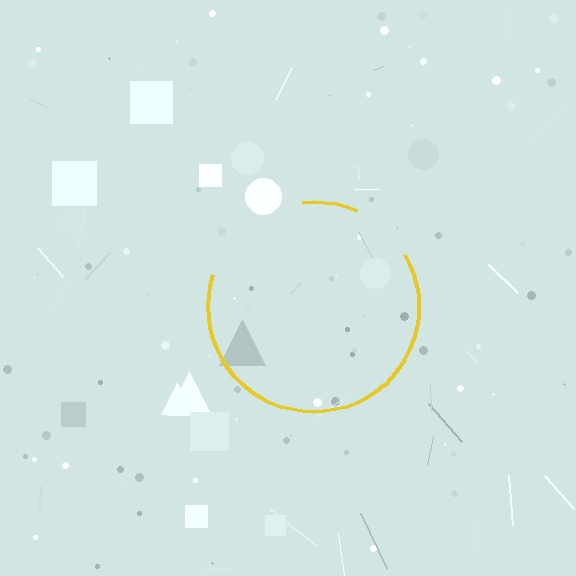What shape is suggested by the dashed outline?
The dashed outline suggests a circle.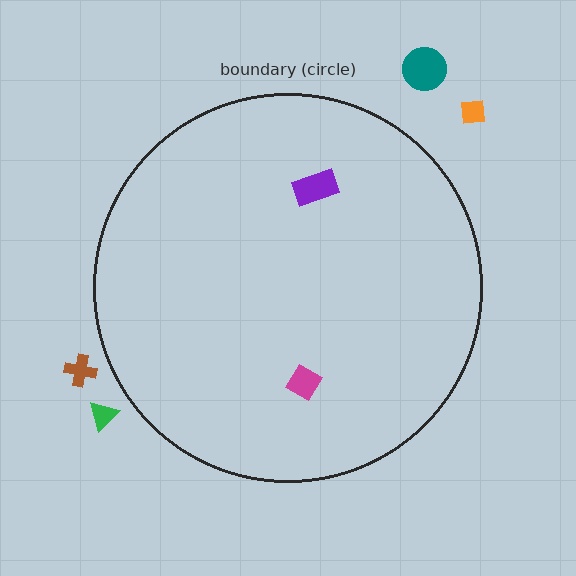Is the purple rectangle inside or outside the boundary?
Inside.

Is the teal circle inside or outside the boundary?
Outside.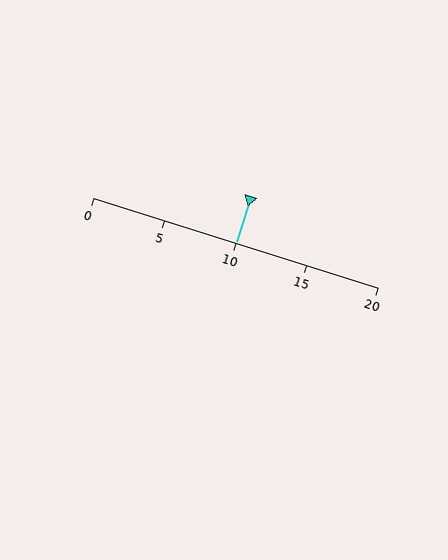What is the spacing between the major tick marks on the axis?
The major ticks are spaced 5 apart.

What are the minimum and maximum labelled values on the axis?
The axis runs from 0 to 20.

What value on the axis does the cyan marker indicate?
The marker indicates approximately 10.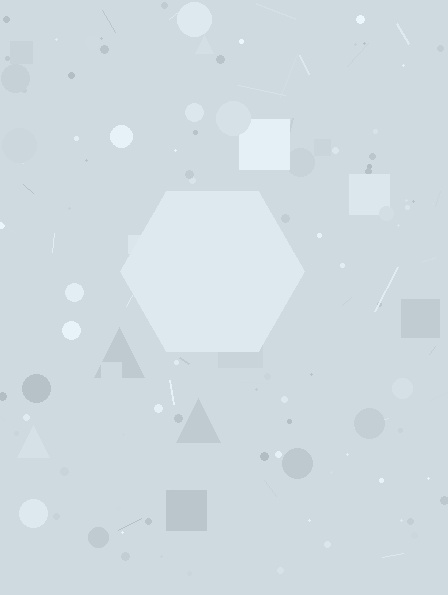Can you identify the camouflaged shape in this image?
The camouflaged shape is a hexagon.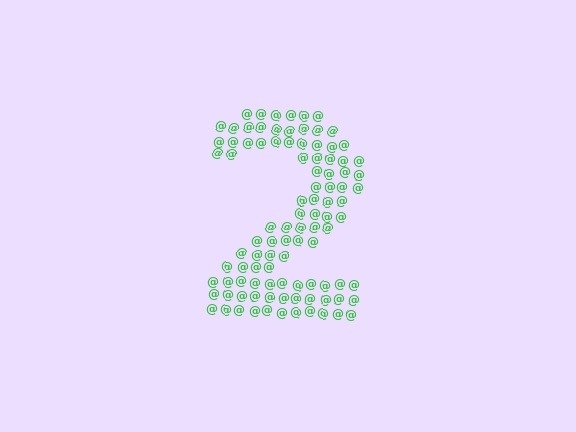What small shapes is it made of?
It is made of small at signs.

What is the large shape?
The large shape is the digit 2.